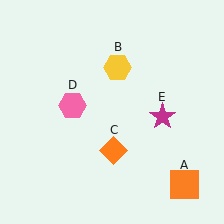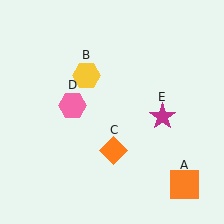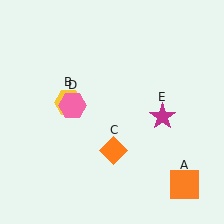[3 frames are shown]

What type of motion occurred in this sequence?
The yellow hexagon (object B) rotated counterclockwise around the center of the scene.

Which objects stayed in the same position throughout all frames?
Orange square (object A) and orange diamond (object C) and pink hexagon (object D) and magenta star (object E) remained stationary.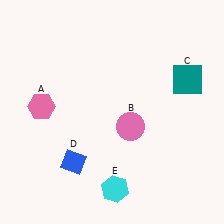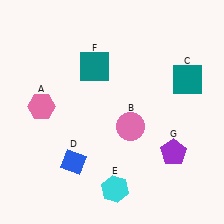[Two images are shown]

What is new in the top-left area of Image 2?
A teal square (F) was added in the top-left area of Image 2.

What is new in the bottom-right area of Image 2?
A purple pentagon (G) was added in the bottom-right area of Image 2.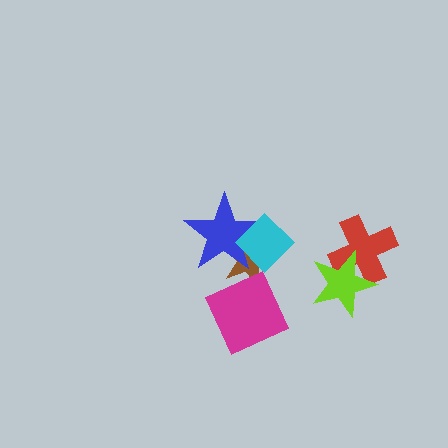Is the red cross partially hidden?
Yes, it is partially covered by another shape.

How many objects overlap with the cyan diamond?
2 objects overlap with the cyan diamond.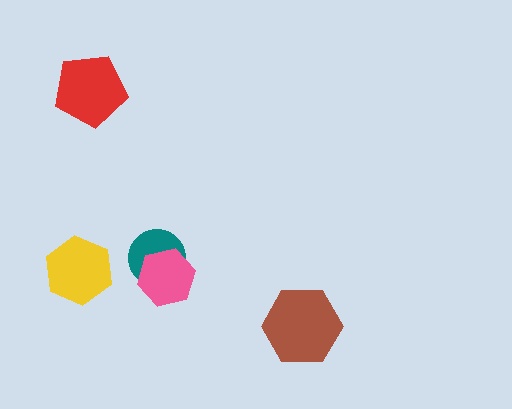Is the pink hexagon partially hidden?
No, no other shape covers it.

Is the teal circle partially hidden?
Yes, it is partially covered by another shape.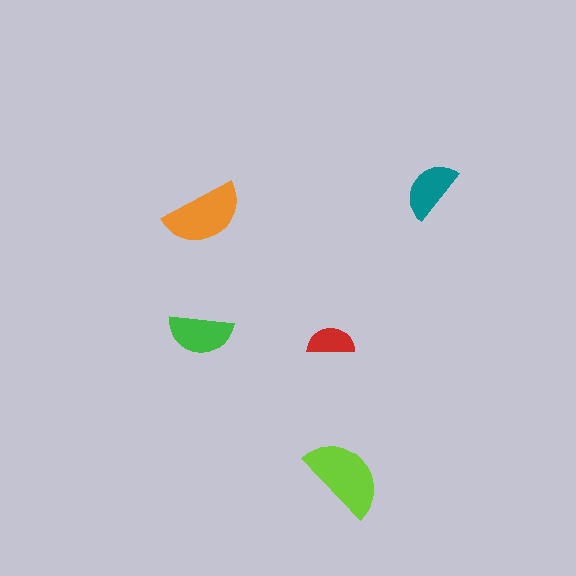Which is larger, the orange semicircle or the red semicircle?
The orange one.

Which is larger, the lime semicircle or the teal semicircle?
The lime one.